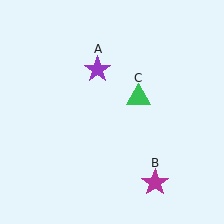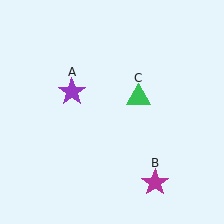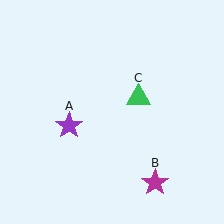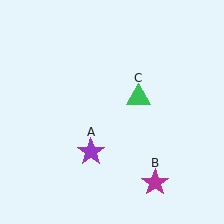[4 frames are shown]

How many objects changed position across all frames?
1 object changed position: purple star (object A).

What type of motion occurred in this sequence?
The purple star (object A) rotated counterclockwise around the center of the scene.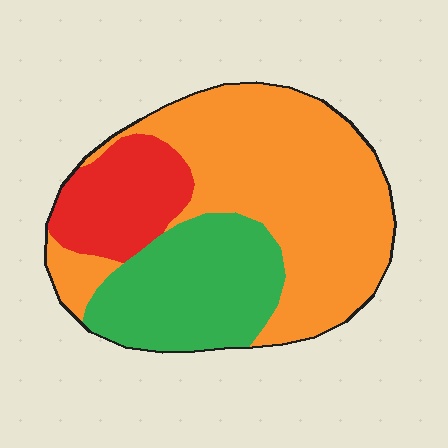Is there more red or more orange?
Orange.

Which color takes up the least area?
Red, at roughly 15%.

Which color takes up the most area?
Orange, at roughly 55%.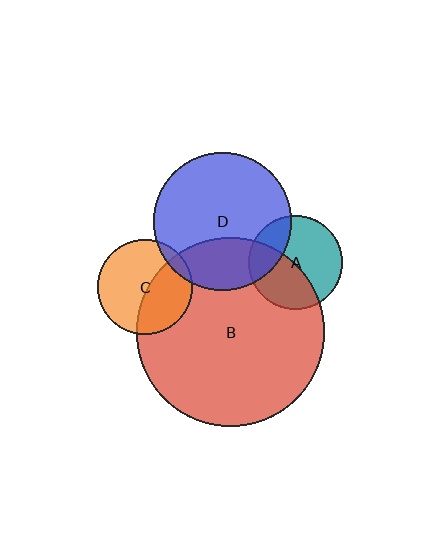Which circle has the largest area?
Circle B (red).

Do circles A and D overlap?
Yes.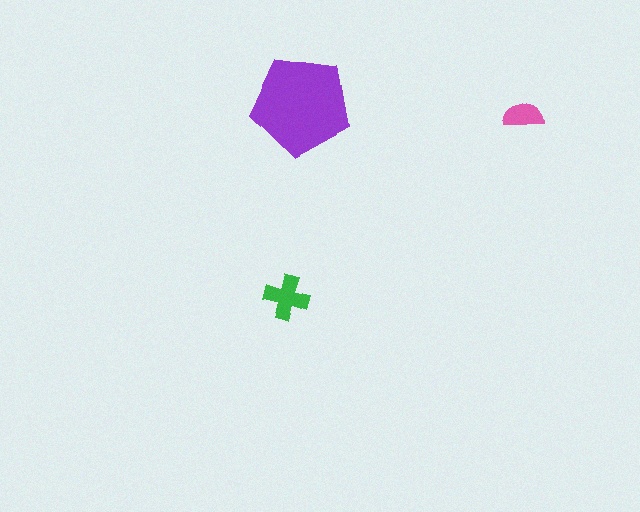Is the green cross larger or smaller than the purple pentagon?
Smaller.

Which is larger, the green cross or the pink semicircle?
The green cross.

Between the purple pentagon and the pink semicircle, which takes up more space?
The purple pentagon.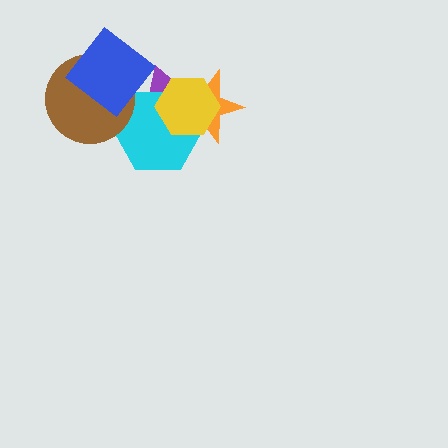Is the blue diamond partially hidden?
No, no other shape covers it.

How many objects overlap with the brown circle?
2 objects overlap with the brown circle.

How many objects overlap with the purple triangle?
3 objects overlap with the purple triangle.